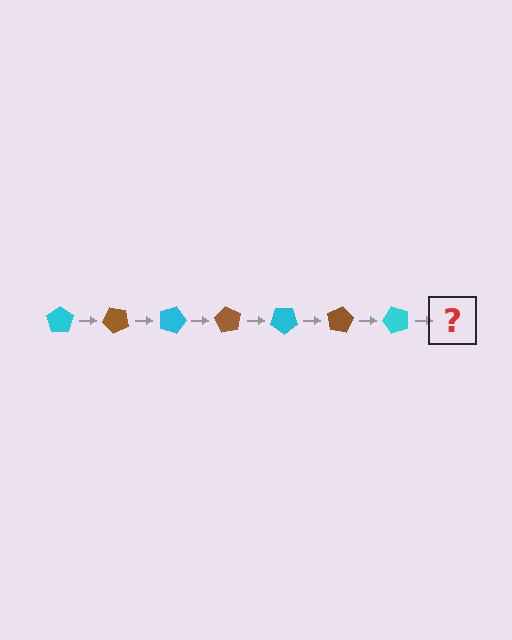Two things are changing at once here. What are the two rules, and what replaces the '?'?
The two rules are that it rotates 45 degrees each step and the color cycles through cyan and brown. The '?' should be a brown pentagon, rotated 315 degrees from the start.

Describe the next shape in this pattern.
It should be a brown pentagon, rotated 315 degrees from the start.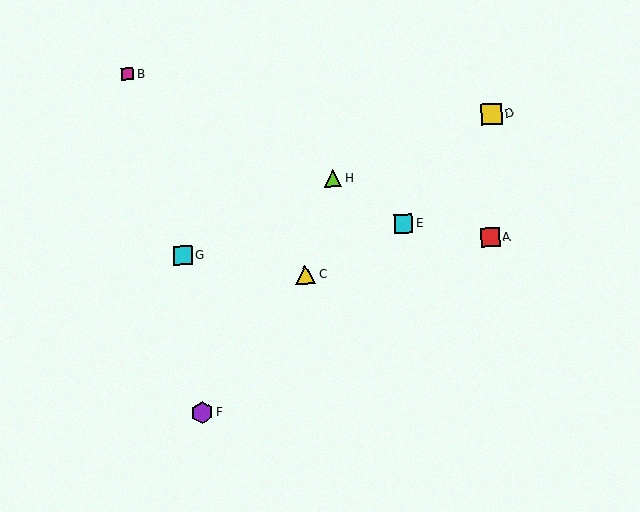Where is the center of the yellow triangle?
The center of the yellow triangle is at (306, 275).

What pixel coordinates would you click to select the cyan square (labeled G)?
Click at (183, 255) to select the cyan square G.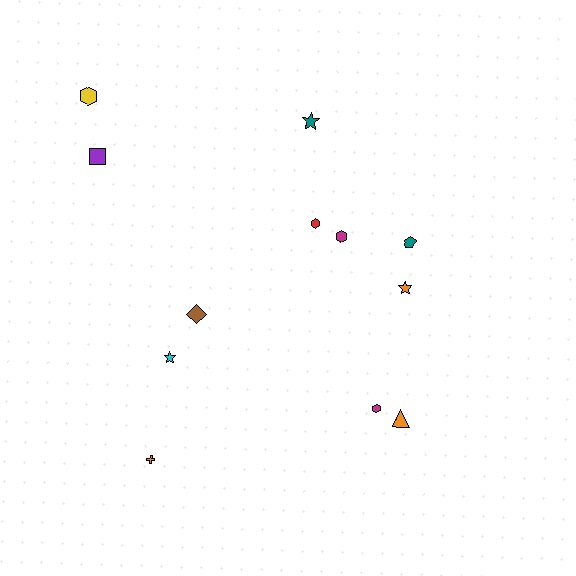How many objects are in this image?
There are 12 objects.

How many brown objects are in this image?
There is 1 brown object.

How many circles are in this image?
There are no circles.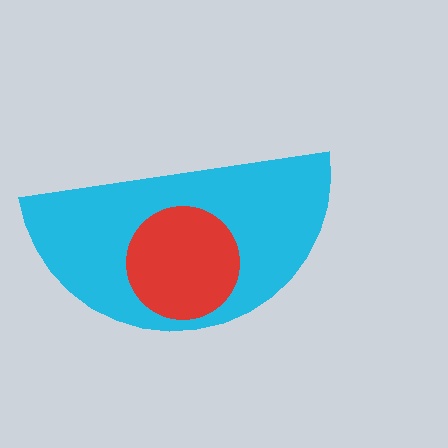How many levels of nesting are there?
2.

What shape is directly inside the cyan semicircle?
The red circle.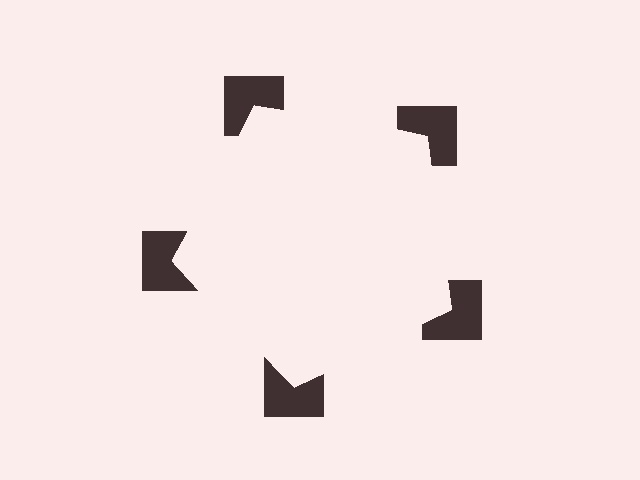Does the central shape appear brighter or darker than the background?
It typically appears slightly brighter than the background, even though no actual brightness change is drawn.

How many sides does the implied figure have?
5 sides.